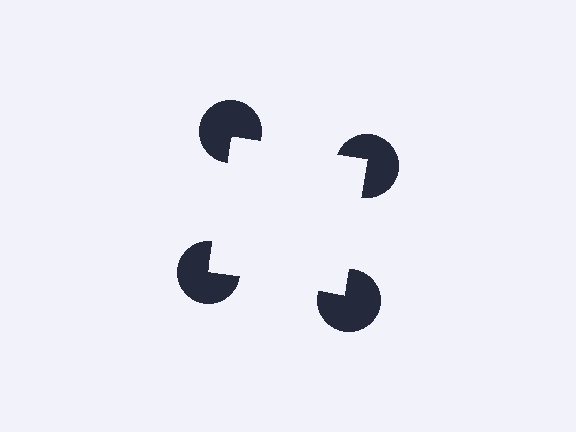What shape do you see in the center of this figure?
An illusory square — its edges are inferred from the aligned wedge cuts in the pac-man discs, not physically drawn.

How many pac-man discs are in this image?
There are 4 — one at each vertex of the illusory square.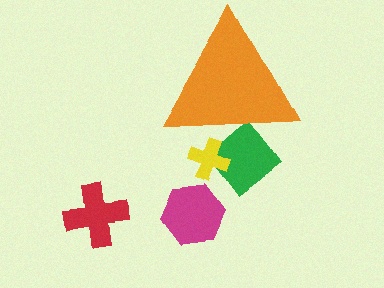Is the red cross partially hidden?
No, the red cross is fully visible.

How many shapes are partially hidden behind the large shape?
2 shapes are partially hidden.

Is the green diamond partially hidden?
Yes, the green diamond is partially hidden behind the orange triangle.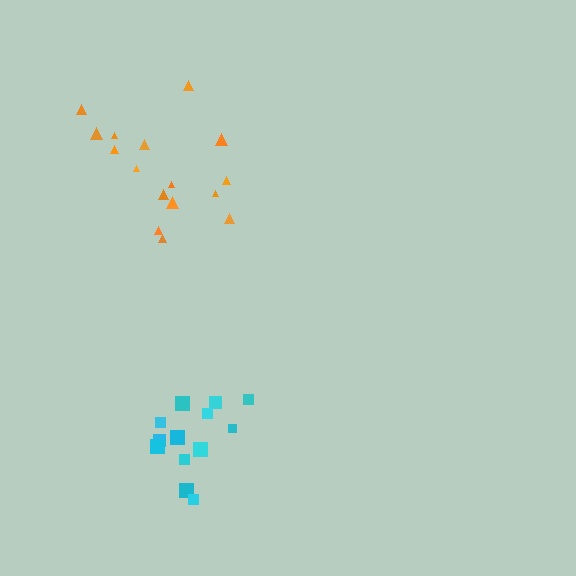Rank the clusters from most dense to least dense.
cyan, orange.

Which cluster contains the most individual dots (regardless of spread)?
Orange (16).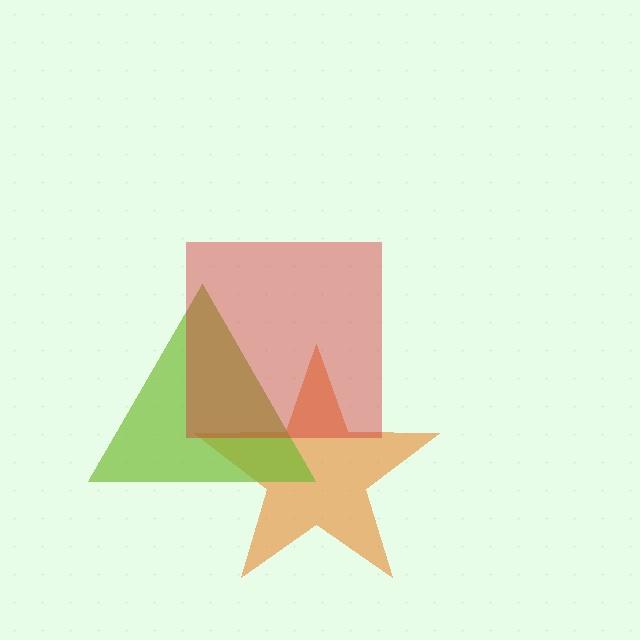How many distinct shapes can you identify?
There are 3 distinct shapes: an orange star, a lime triangle, a red square.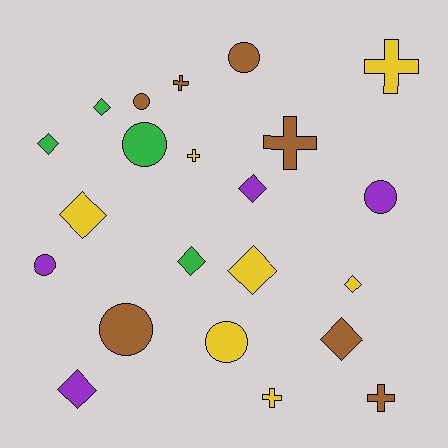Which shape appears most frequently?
Diamond, with 9 objects.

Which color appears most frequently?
Yellow, with 7 objects.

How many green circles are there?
There is 1 green circle.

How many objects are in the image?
There are 22 objects.